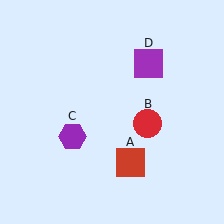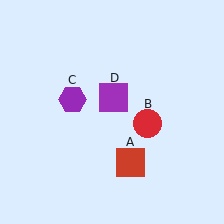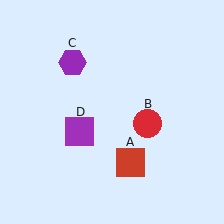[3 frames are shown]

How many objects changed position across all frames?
2 objects changed position: purple hexagon (object C), purple square (object D).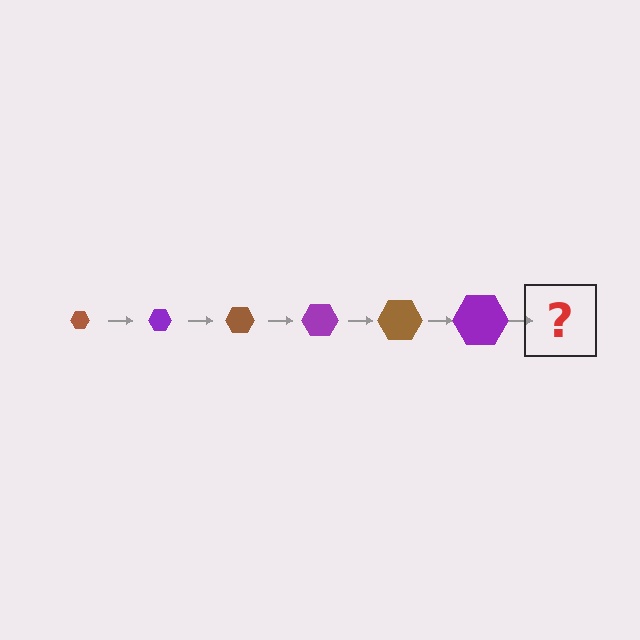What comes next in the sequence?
The next element should be a brown hexagon, larger than the previous one.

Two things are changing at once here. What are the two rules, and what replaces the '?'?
The two rules are that the hexagon grows larger each step and the color cycles through brown and purple. The '?' should be a brown hexagon, larger than the previous one.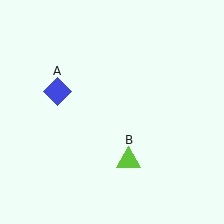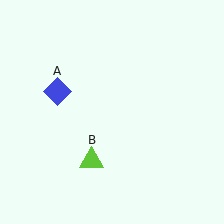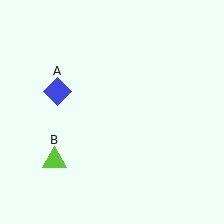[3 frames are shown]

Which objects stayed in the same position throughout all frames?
Blue diamond (object A) remained stationary.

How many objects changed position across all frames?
1 object changed position: lime triangle (object B).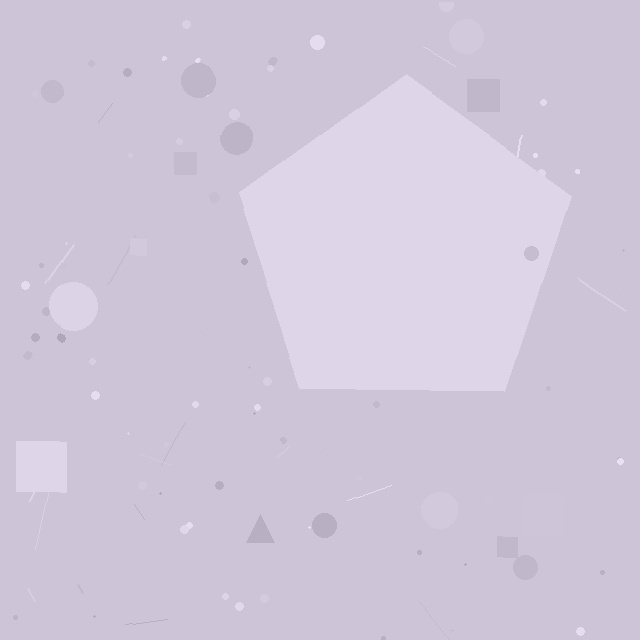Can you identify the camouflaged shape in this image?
The camouflaged shape is a pentagon.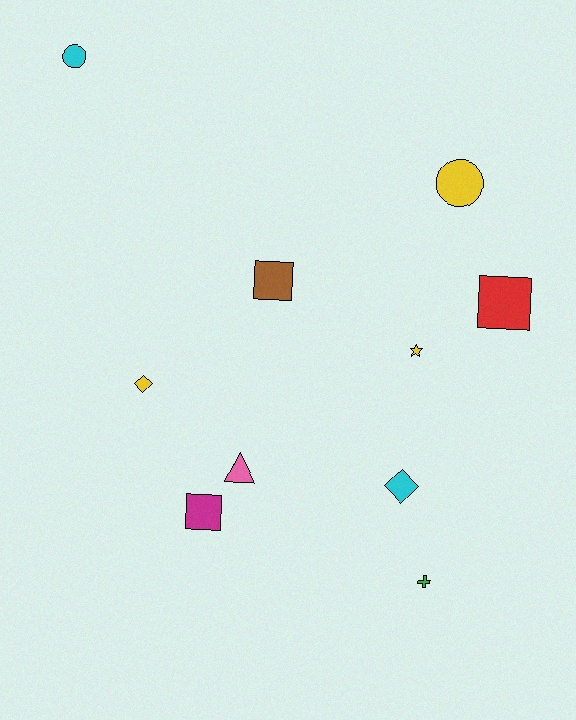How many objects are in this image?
There are 10 objects.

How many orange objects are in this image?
There are no orange objects.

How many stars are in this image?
There is 1 star.